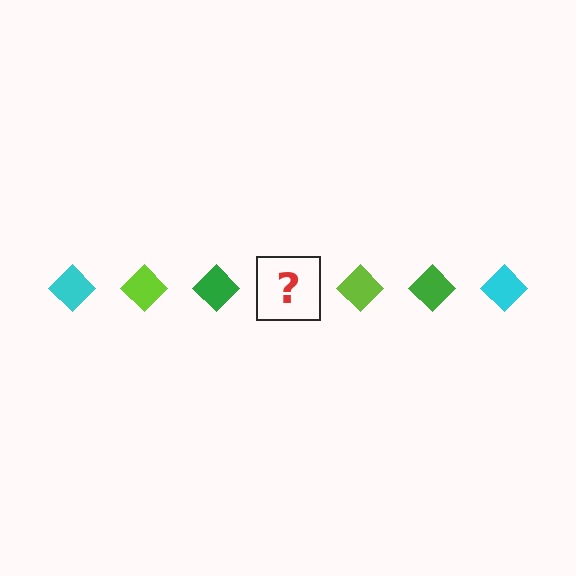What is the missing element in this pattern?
The missing element is a cyan diamond.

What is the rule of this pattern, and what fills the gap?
The rule is that the pattern cycles through cyan, lime, green diamonds. The gap should be filled with a cyan diamond.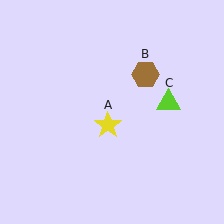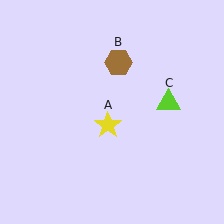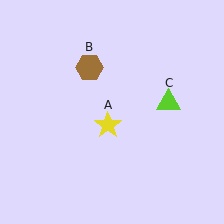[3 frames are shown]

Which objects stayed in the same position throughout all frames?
Yellow star (object A) and lime triangle (object C) remained stationary.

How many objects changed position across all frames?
1 object changed position: brown hexagon (object B).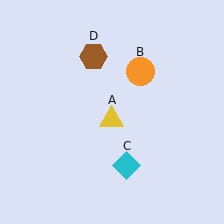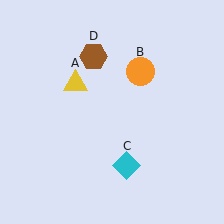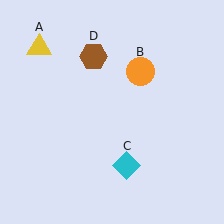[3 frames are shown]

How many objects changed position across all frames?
1 object changed position: yellow triangle (object A).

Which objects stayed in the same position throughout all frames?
Orange circle (object B) and cyan diamond (object C) and brown hexagon (object D) remained stationary.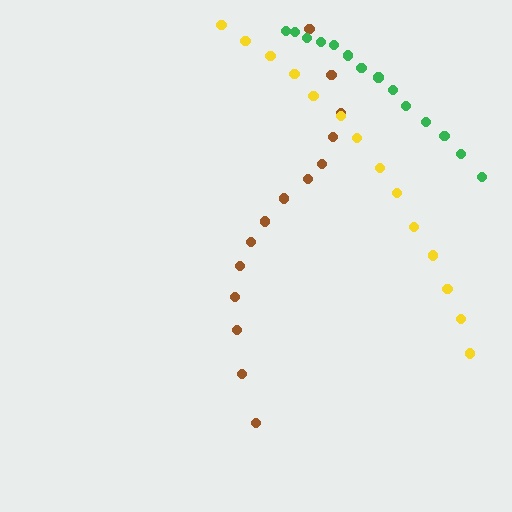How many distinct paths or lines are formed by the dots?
There are 3 distinct paths.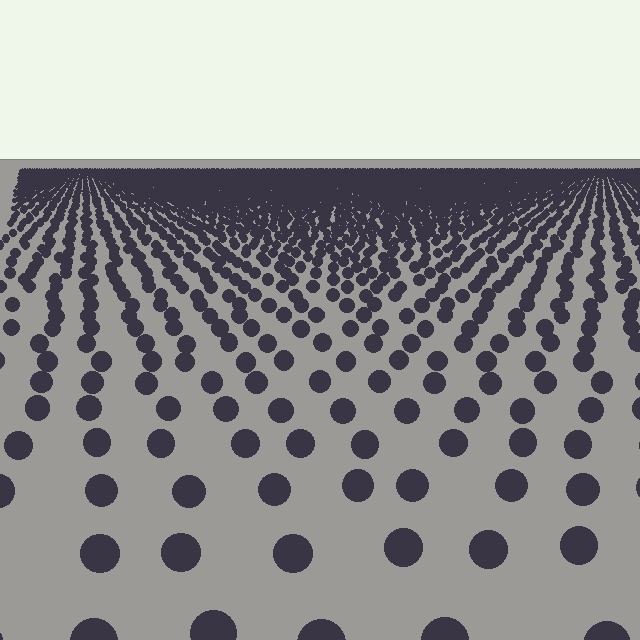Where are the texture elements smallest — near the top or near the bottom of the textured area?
Near the top.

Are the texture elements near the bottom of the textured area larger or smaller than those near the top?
Larger. Near the bottom, elements are closer to the viewer and appear at a bigger on-screen size.